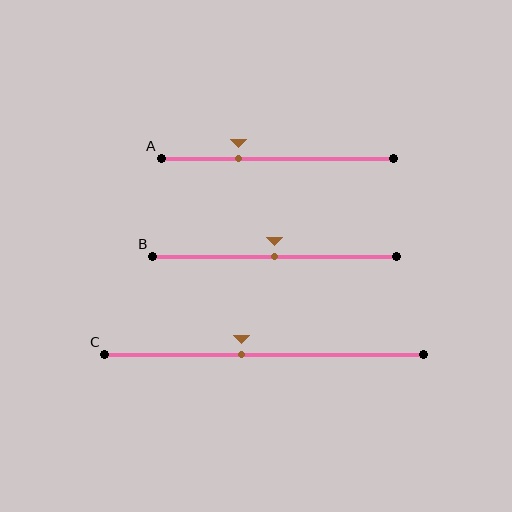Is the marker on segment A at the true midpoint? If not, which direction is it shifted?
No, the marker on segment A is shifted to the left by about 17% of the segment length.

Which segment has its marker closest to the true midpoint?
Segment B has its marker closest to the true midpoint.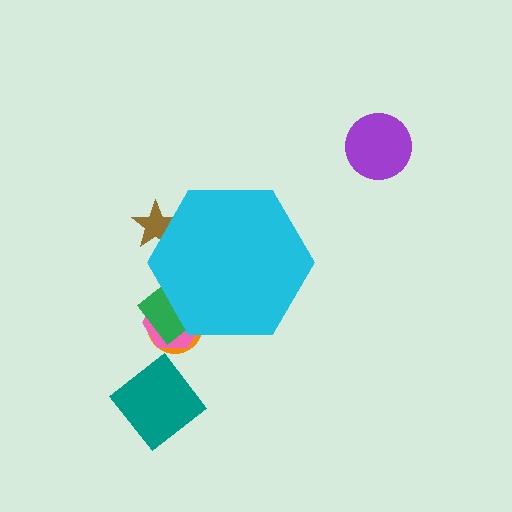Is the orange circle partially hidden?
Yes, the orange circle is partially hidden behind the cyan hexagon.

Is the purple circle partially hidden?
No, the purple circle is fully visible.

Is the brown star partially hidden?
Yes, the brown star is partially hidden behind the cyan hexagon.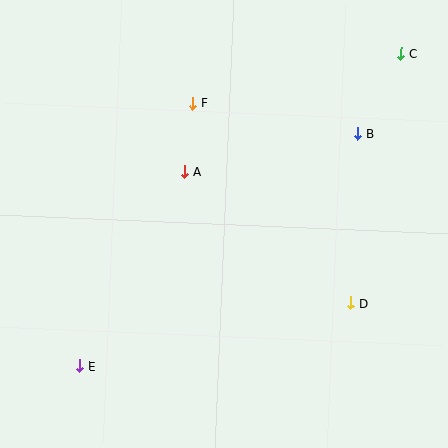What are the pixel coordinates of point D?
Point D is at (350, 303).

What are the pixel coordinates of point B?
Point B is at (358, 134).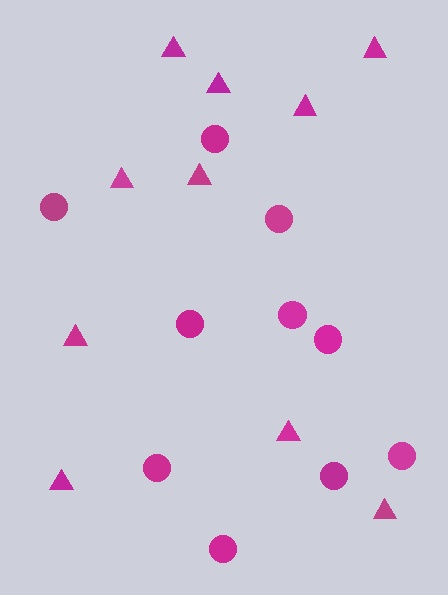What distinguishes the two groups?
There are 2 groups: one group of circles (10) and one group of triangles (10).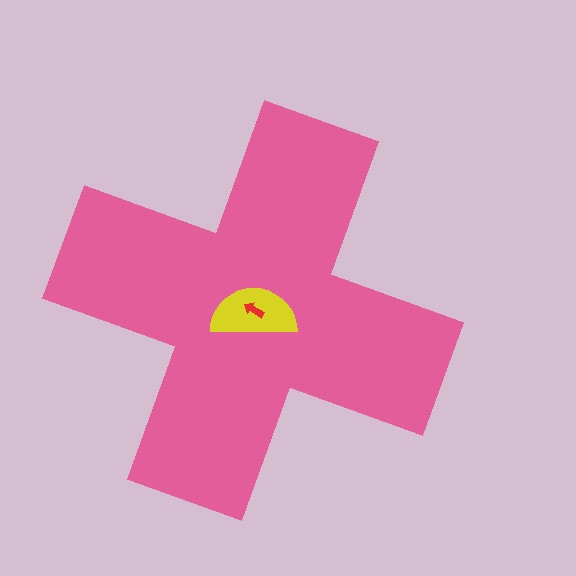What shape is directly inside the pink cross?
The yellow semicircle.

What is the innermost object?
The red arrow.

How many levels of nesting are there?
3.